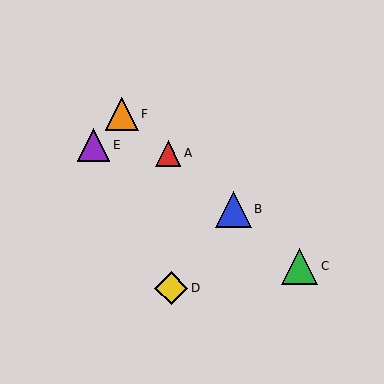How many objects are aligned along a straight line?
4 objects (A, B, C, F) are aligned along a straight line.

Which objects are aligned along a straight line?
Objects A, B, C, F are aligned along a straight line.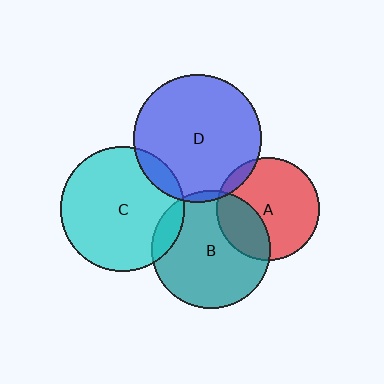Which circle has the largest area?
Circle D (blue).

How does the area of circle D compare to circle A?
Approximately 1.5 times.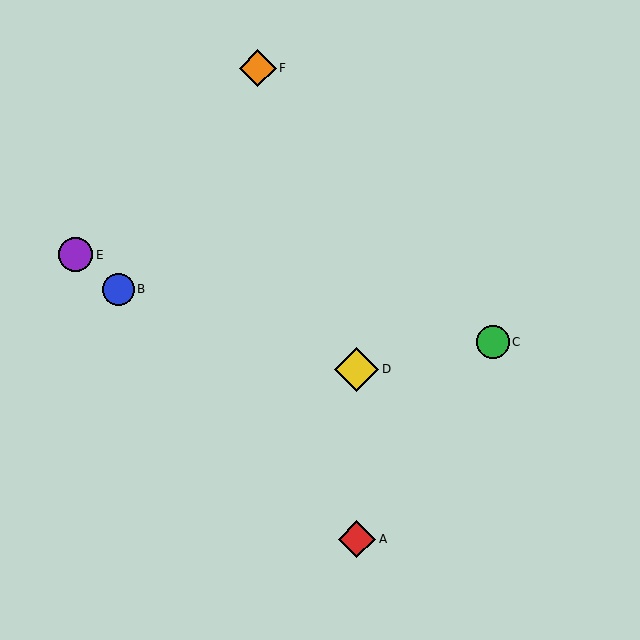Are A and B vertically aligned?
No, A is at x≈357 and B is at x≈118.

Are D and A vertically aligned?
Yes, both are at x≈357.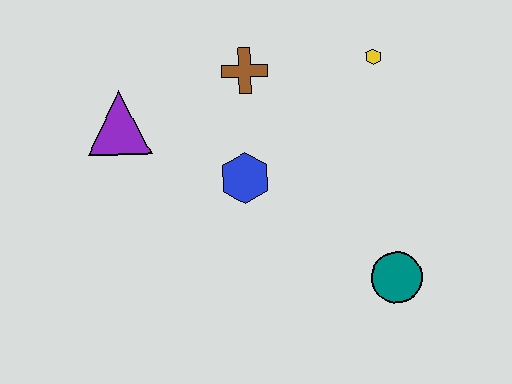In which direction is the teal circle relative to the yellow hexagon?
The teal circle is below the yellow hexagon.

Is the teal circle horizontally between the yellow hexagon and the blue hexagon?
No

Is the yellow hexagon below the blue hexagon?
No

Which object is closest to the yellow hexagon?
The brown cross is closest to the yellow hexagon.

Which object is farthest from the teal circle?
The purple triangle is farthest from the teal circle.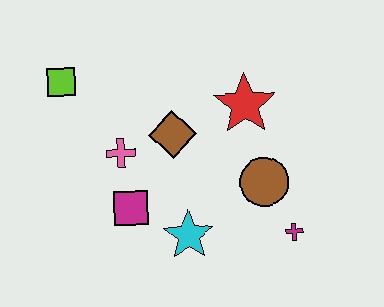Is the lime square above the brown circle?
Yes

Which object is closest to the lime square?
The pink cross is closest to the lime square.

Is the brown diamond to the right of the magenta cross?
No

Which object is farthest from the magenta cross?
The lime square is farthest from the magenta cross.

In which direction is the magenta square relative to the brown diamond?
The magenta square is below the brown diamond.